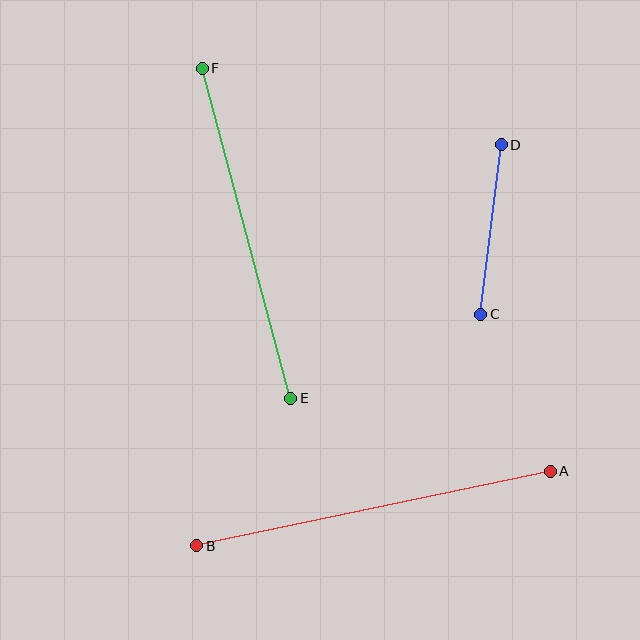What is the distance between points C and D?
The distance is approximately 171 pixels.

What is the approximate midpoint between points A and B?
The midpoint is at approximately (374, 508) pixels.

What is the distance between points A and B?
The distance is approximately 361 pixels.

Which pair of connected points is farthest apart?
Points A and B are farthest apart.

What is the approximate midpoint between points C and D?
The midpoint is at approximately (491, 230) pixels.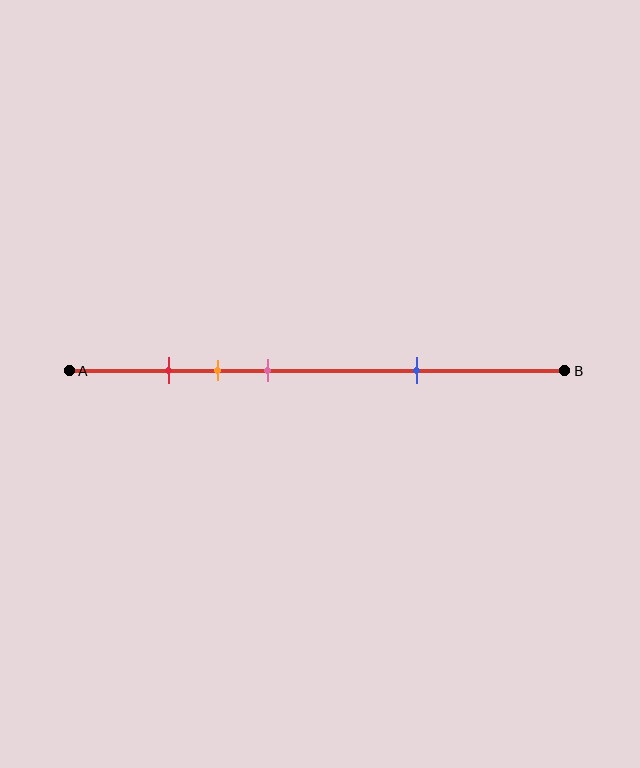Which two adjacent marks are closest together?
The red and orange marks are the closest adjacent pair.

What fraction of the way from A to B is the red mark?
The red mark is approximately 20% (0.2) of the way from A to B.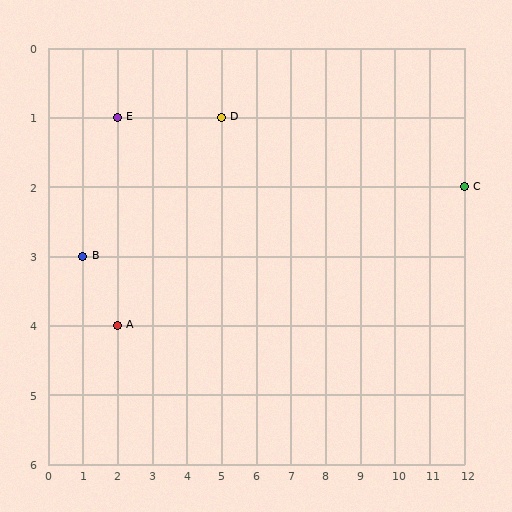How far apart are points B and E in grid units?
Points B and E are 1 column and 2 rows apart (about 2.2 grid units diagonally).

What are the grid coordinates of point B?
Point B is at grid coordinates (1, 3).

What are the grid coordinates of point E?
Point E is at grid coordinates (2, 1).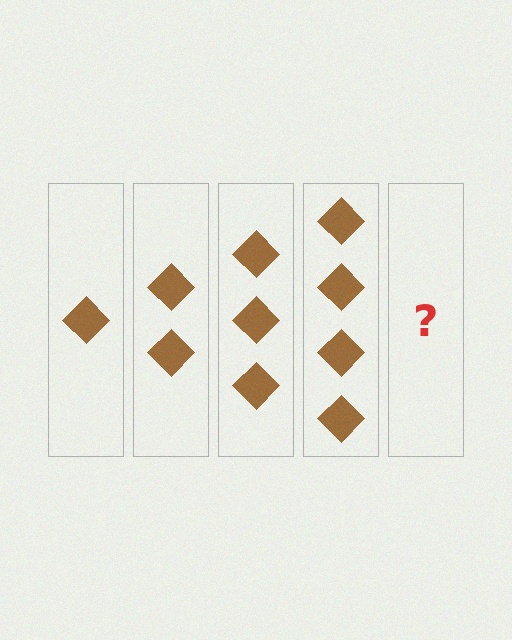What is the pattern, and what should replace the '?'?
The pattern is that each step adds one more diamond. The '?' should be 5 diamonds.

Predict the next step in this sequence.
The next step is 5 diamonds.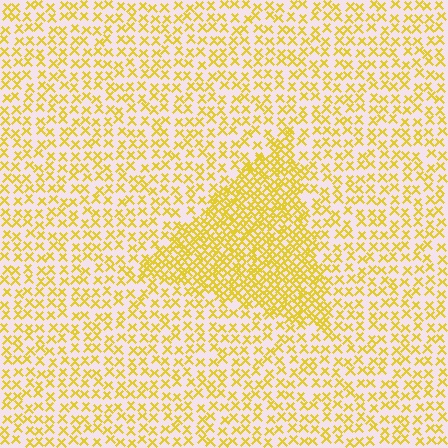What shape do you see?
I see a triangle.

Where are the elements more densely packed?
The elements are more densely packed inside the triangle boundary.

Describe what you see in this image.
The image contains small yellow elements arranged at two different densities. A triangle-shaped region is visible where the elements are more densely packed than the surrounding area.